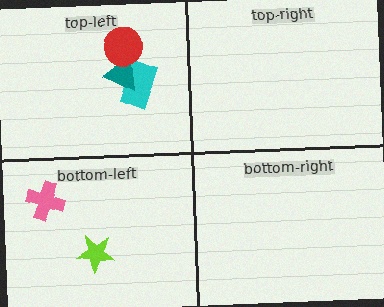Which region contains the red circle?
The top-left region.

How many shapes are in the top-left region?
3.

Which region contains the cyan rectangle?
The top-left region.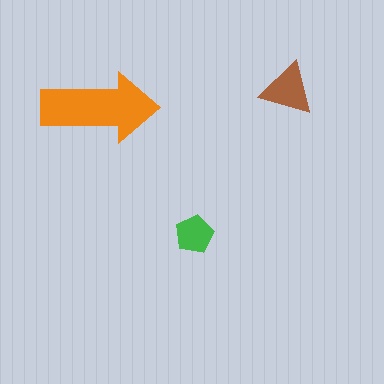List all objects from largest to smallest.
The orange arrow, the brown triangle, the green pentagon.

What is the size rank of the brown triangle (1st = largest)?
2nd.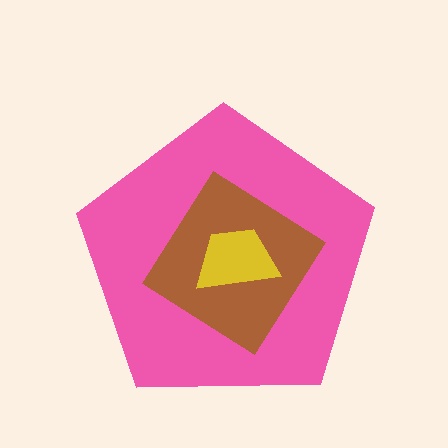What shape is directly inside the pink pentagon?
The brown diamond.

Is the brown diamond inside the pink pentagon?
Yes.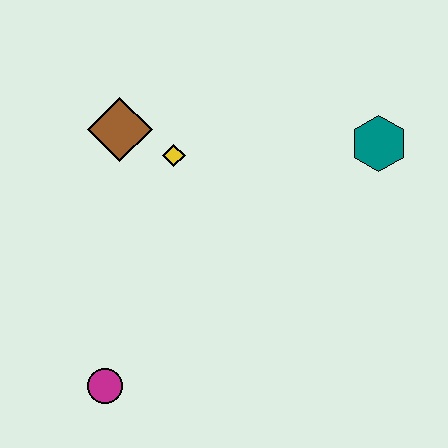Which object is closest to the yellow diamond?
The brown diamond is closest to the yellow diamond.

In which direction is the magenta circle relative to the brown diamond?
The magenta circle is below the brown diamond.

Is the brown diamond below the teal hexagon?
No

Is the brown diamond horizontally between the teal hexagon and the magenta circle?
Yes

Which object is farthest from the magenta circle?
The teal hexagon is farthest from the magenta circle.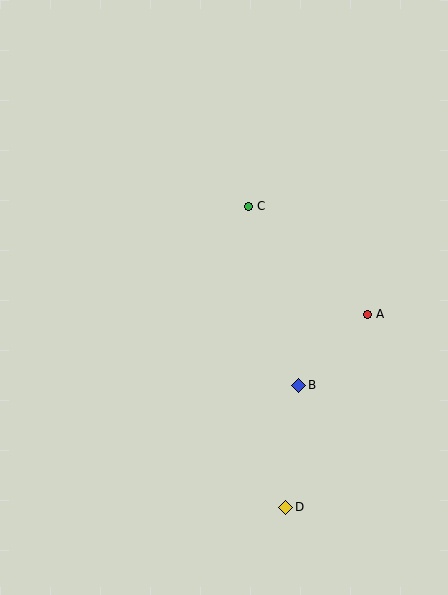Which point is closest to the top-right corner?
Point C is closest to the top-right corner.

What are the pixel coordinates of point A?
Point A is at (367, 314).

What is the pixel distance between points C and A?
The distance between C and A is 161 pixels.